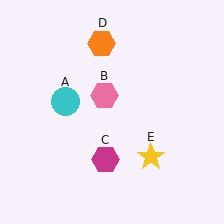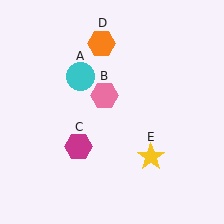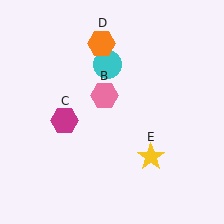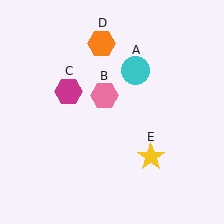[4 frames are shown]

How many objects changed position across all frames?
2 objects changed position: cyan circle (object A), magenta hexagon (object C).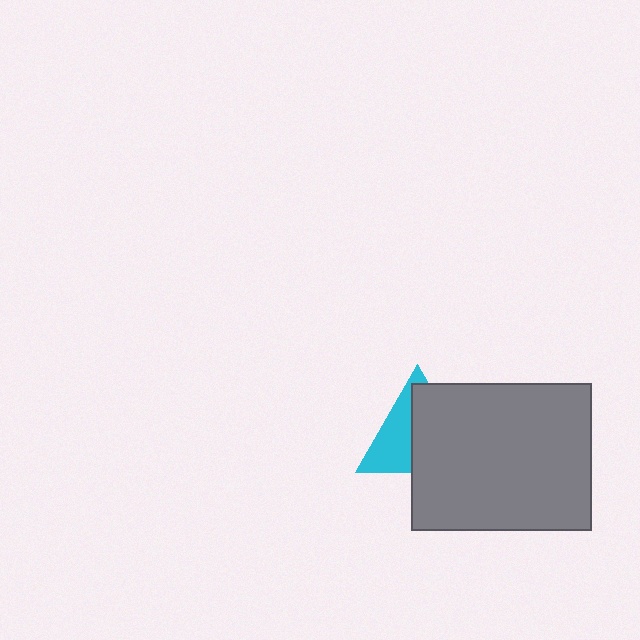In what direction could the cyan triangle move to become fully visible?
The cyan triangle could move left. That would shift it out from behind the gray rectangle entirely.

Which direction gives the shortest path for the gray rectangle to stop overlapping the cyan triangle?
Moving right gives the shortest separation.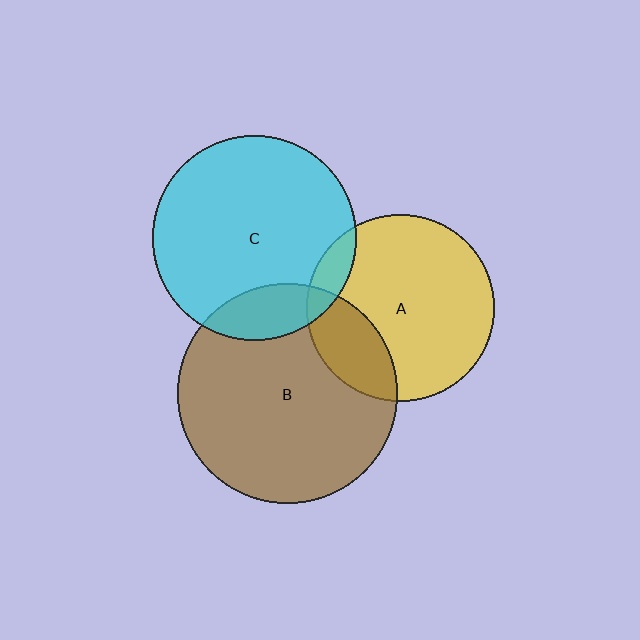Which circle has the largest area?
Circle B (brown).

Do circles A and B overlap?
Yes.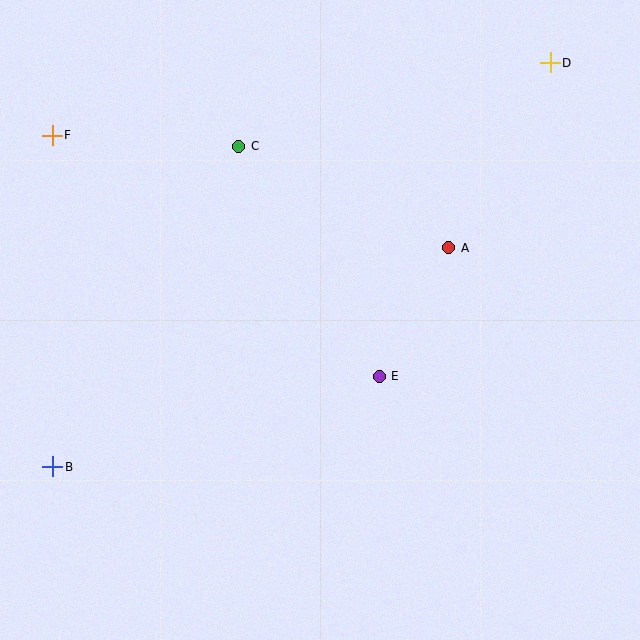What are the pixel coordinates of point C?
Point C is at (239, 146).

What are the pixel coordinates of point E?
Point E is at (379, 376).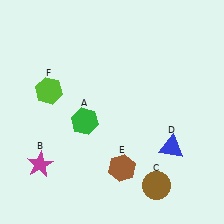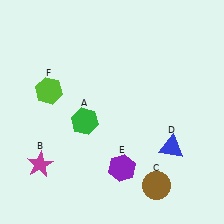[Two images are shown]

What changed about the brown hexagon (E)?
In Image 1, E is brown. In Image 2, it changed to purple.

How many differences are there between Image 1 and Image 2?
There is 1 difference between the two images.